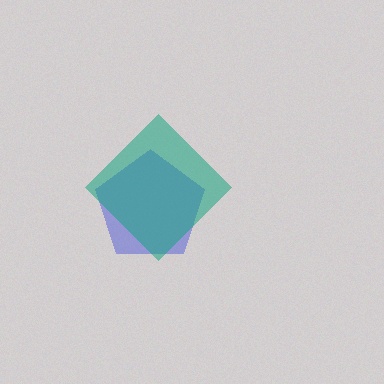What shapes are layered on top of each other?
The layered shapes are: a blue pentagon, a teal diamond.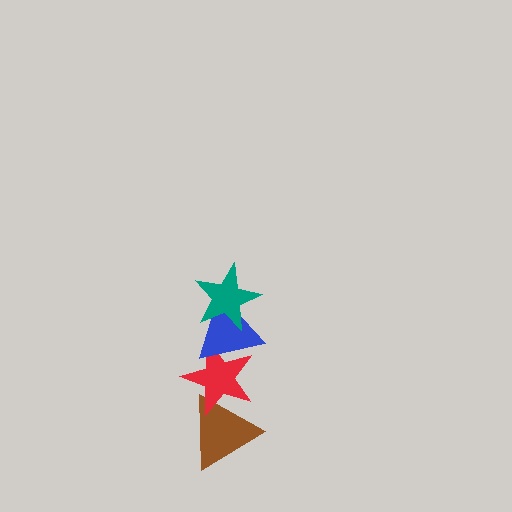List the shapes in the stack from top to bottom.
From top to bottom: the teal star, the blue triangle, the red star, the brown triangle.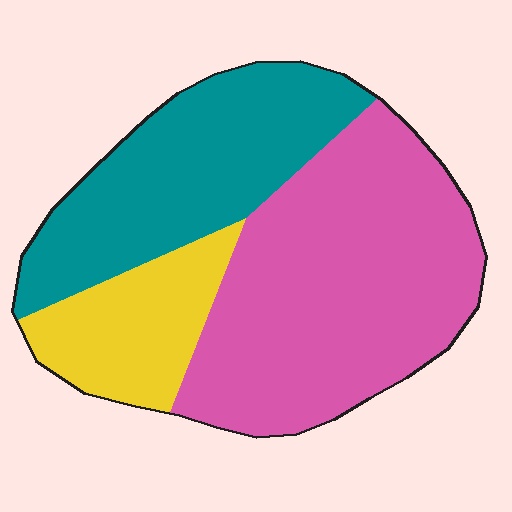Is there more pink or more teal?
Pink.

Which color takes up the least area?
Yellow, at roughly 15%.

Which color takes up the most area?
Pink, at roughly 50%.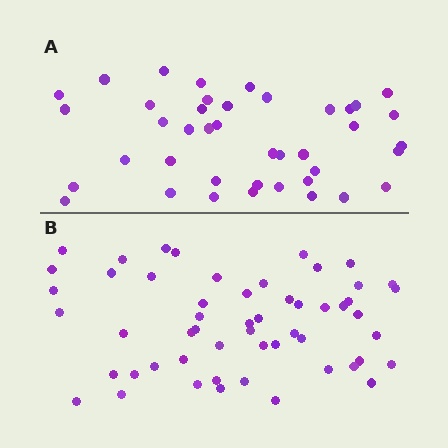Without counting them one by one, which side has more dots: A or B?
Region B (the bottom region) has more dots.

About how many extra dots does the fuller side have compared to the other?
Region B has approximately 15 more dots than region A.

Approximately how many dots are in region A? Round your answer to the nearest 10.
About 40 dots. (The exact count is 41, which rounds to 40.)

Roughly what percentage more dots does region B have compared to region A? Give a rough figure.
About 30% more.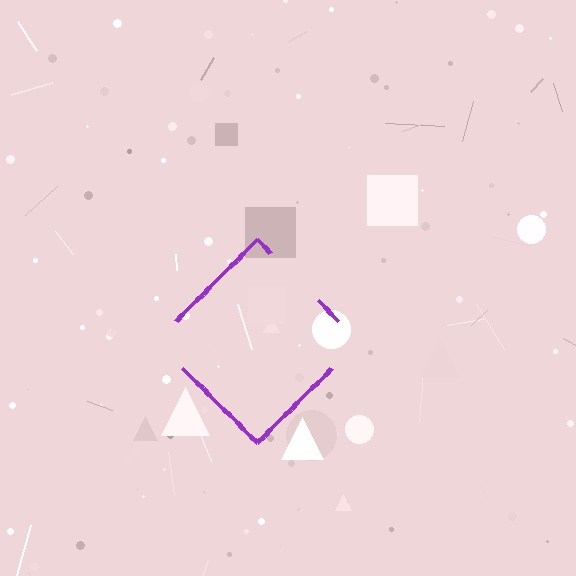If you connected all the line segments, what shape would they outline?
They would outline a diamond.